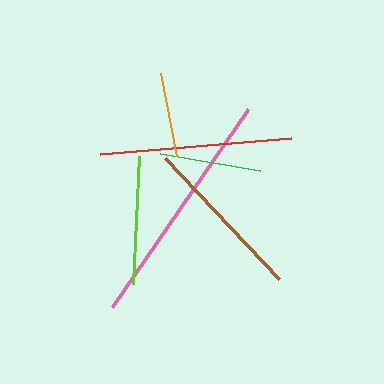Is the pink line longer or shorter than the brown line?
The pink line is longer than the brown line.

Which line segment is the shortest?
The orange line is the shortest at approximately 84 pixels.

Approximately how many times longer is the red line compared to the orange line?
The red line is approximately 2.3 times the length of the orange line.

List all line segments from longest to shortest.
From longest to shortest: pink, red, brown, lime, green, orange.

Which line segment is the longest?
The pink line is the longest at approximately 240 pixels.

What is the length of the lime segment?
The lime segment is approximately 129 pixels long.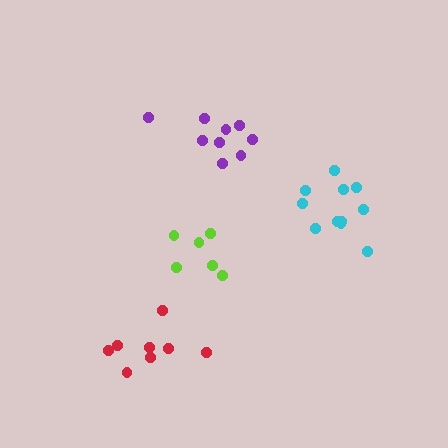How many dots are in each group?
Group 1: 11 dots, Group 2: 6 dots, Group 3: 8 dots, Group 4: 10 dots (35 total).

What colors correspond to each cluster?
The clusters are colored: cyan, lime, red, purple.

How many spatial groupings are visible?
There are 4 spatial groupings.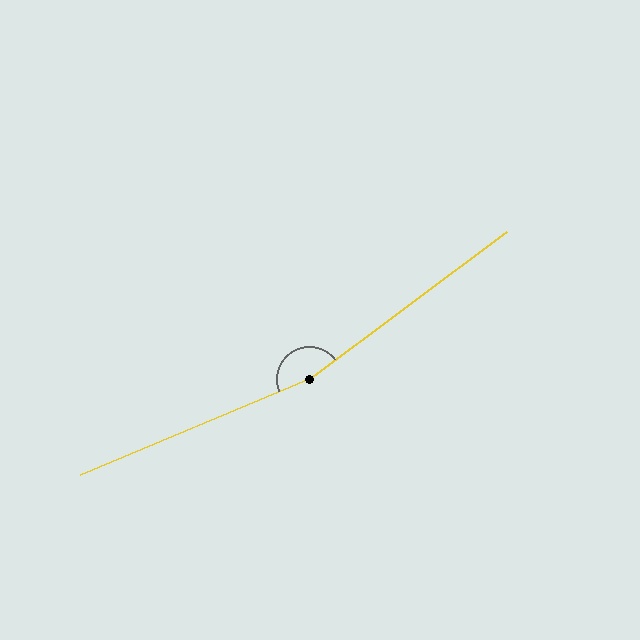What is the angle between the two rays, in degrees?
Approximately 166 degrees.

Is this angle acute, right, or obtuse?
It is obtuse.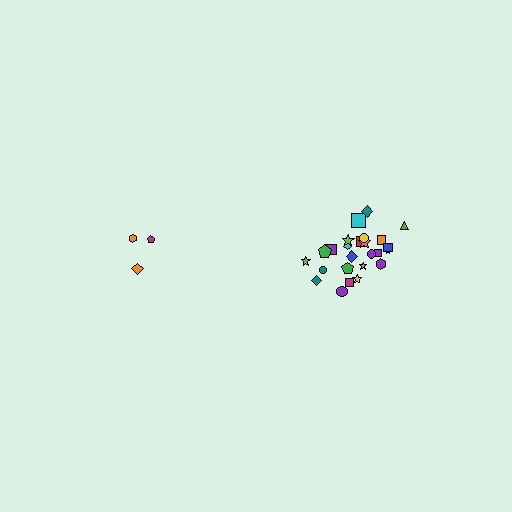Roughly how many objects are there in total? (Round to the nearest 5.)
Roughly 30 objects in total.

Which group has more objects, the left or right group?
The right group.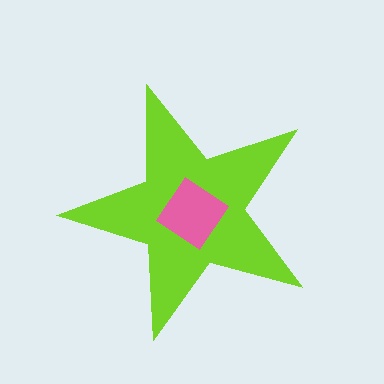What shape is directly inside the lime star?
The pink diamond.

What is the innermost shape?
The pink diamond.